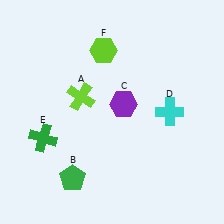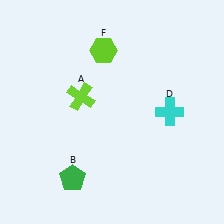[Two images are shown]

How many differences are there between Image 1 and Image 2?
There are 2 differences between the two images.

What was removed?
The green cross (E), the purple hexagon (C) were removed in Image 2.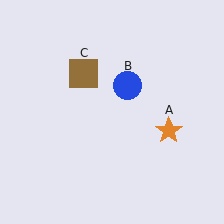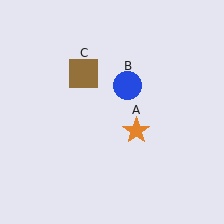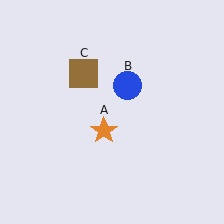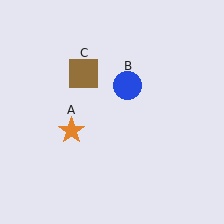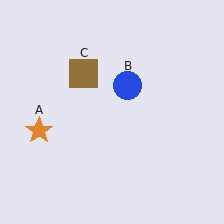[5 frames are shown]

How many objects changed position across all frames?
1 object changed position: orange star (object A).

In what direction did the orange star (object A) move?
The orange star (object A) moved left.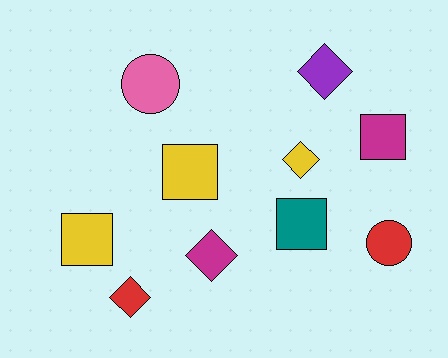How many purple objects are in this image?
There is 1 purple object.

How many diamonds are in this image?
There are 4 diamonds.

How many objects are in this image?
There are 10 objects.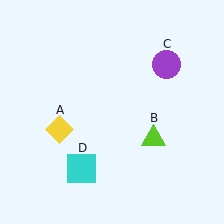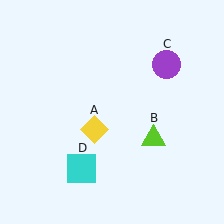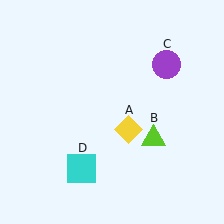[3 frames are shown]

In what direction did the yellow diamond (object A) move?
The yellow diamond (object A) moved right.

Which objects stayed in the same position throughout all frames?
Lime triangle (object B) and purple circle (object C) and cyan square (object D) remained stationary.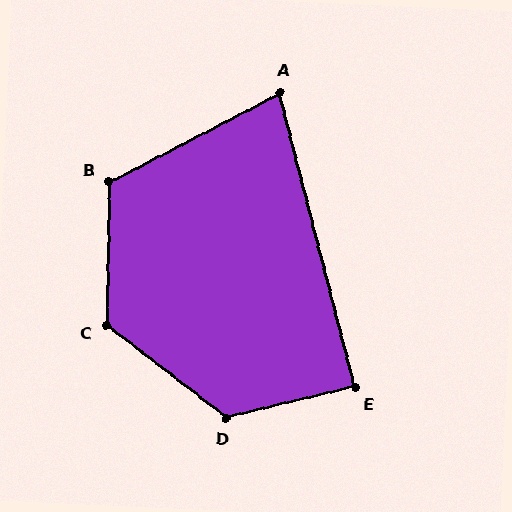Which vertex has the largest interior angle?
D, at approximately 129 degrees.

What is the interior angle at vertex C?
Approximately 127 degrees (obtuse).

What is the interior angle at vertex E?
Approximately 89 degrees (approximately right).